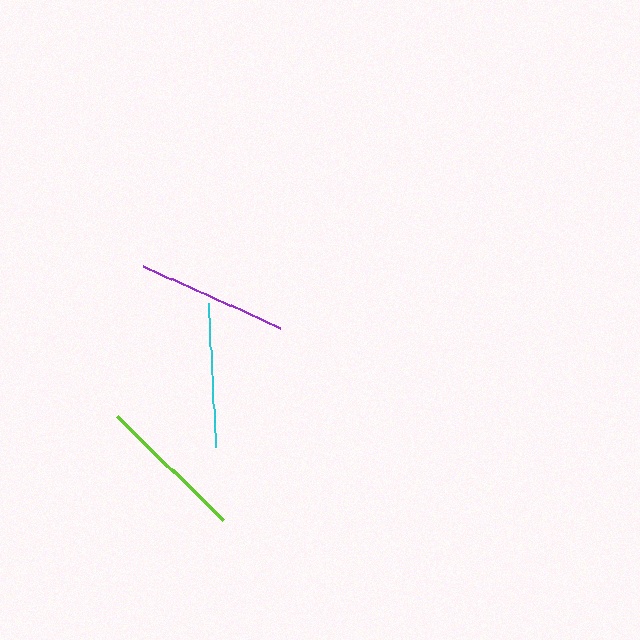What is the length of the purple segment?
The purple segment is approximately 150 pixels long.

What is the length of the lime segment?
The lime segment is approximately 148 pixels long.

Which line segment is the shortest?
The cyan line is the shortest at approximately 144 pixels.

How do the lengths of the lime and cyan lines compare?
The lime and cyan lines are approximately the same length.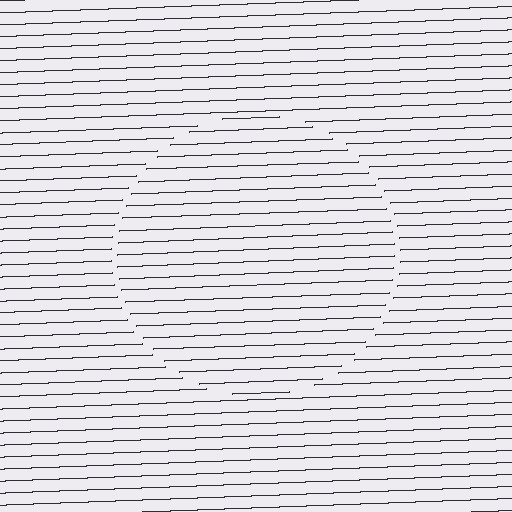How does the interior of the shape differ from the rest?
The interior of the shape contains the same grating, shifted by half a period — the contour is defined by the phase discontinuity where line-ends from the inner and outer gratings abut.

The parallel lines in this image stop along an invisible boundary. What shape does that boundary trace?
An illusory circle. The interior of the shape contains the same grating, shifted by half a period — the contour is defined by the phase discontinuity where line-ends from the inner and outer gratings abut.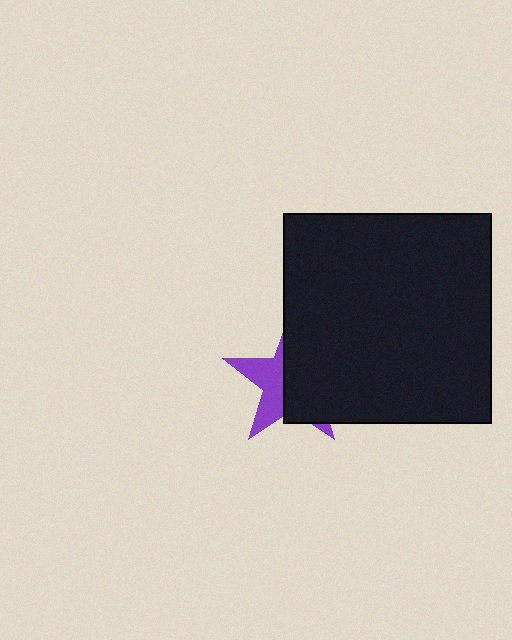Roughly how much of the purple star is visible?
A small part of it is visible (roughly 41%).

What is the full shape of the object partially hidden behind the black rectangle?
The partially hidden object is a purple star.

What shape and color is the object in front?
The object in front is a black rectangle.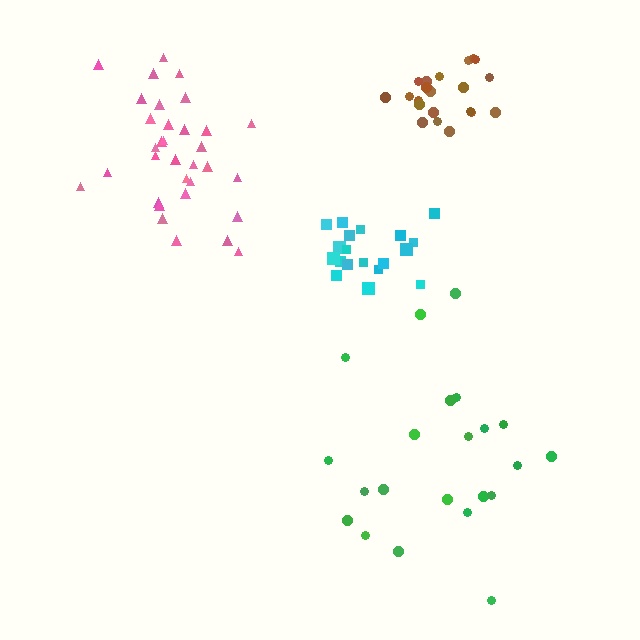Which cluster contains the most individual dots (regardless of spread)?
Pink (33).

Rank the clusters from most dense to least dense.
brown, cyan, pink, green.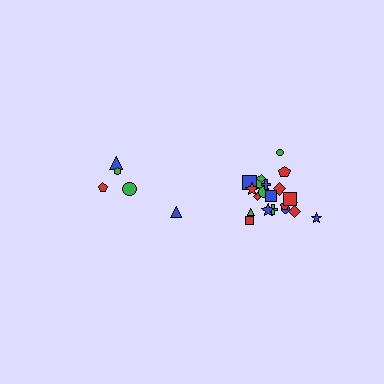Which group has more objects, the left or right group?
The right group.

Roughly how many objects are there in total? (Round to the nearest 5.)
Roughly 25 objects in total.